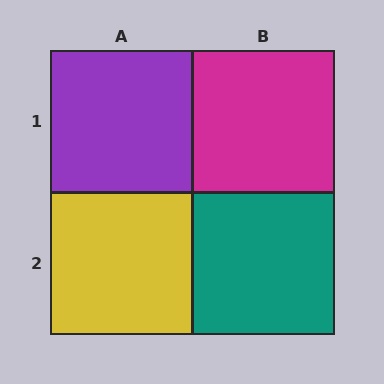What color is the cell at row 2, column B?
Teal.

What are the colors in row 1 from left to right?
Purple, magenta.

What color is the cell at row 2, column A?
Yellow.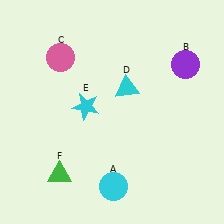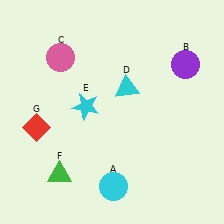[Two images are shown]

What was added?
A red diamond (G) was added in Image 2.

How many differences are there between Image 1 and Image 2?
There is 1 difference between the two images.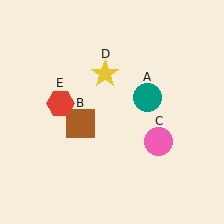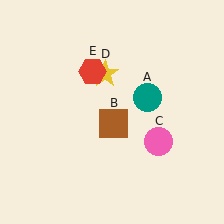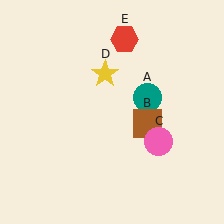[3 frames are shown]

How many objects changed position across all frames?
2 objects changed position: brown square (object B), red hexagon (object E).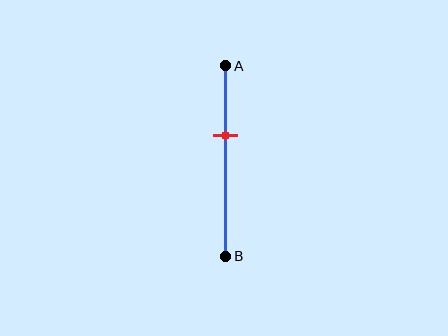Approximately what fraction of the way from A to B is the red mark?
The red mark is approximately 35% of the way from A to B.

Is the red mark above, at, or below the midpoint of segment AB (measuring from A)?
The red mark is above the midpoint of segment AB.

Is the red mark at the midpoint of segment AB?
No, the mark is at about 35% from A, not at the 50% midpoint.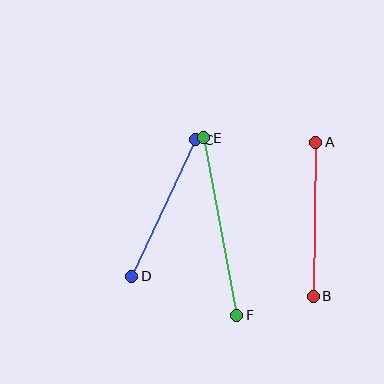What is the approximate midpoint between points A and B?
The midpoint is at approximately (315, 219) pixels.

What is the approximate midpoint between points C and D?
The midpoint is at approximately (164, 208) pixels.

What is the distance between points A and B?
The distance is approximately 154 pixels.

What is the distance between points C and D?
The distance is approximately 151 pixels.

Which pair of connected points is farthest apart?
Points E and F are farthest apart.